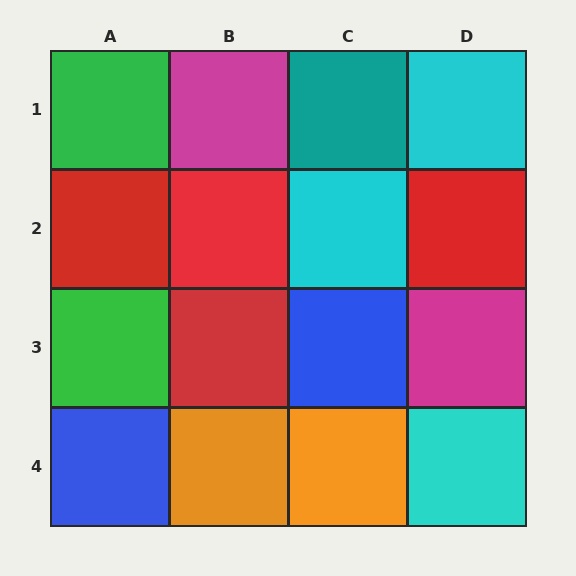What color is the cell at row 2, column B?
Red.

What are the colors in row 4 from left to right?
Blue, orange, orange, cyan.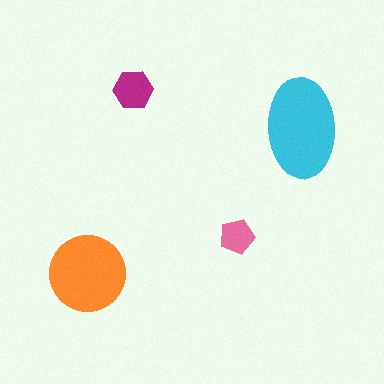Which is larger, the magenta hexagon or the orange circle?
The orange circle.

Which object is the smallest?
The pink pentagon.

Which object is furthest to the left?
The orange circle is leftmost.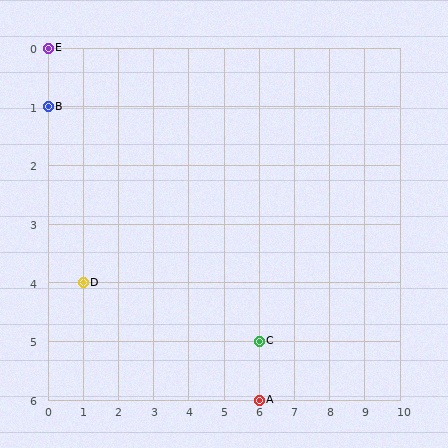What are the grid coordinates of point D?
Point D is at grid coordinates (1, 4).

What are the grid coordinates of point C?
Point C is at grid coordinates (6, 5).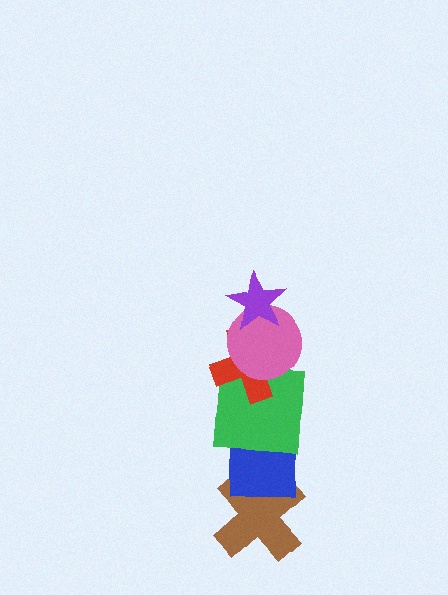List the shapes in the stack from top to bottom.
From top to bottom: the purple star, the pink circle, the red cross, the green square, the blue square, the brown cross.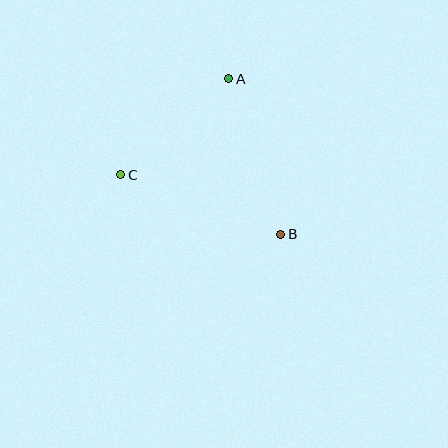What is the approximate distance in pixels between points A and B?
The distance between A and B is approximately 164 pixels.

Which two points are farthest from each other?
Points B and C are farthest from each other.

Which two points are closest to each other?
Points A and C are closest to each other.